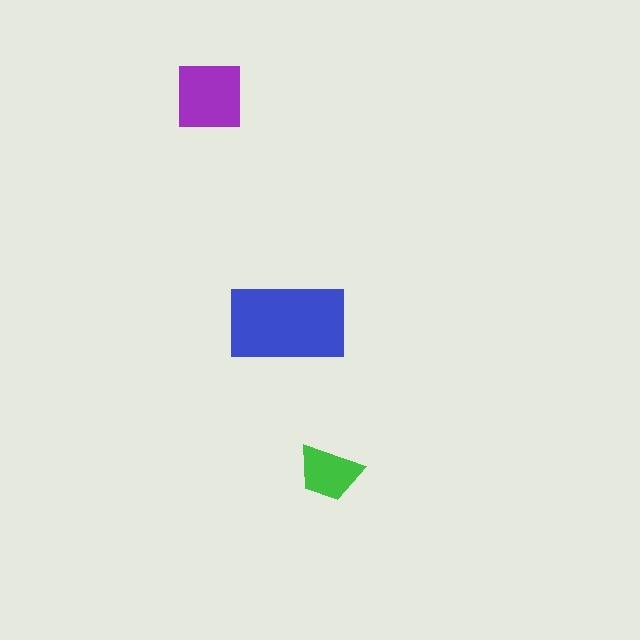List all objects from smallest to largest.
The green trapezoid, the purple square, the blue rectangle.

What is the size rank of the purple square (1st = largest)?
2nd.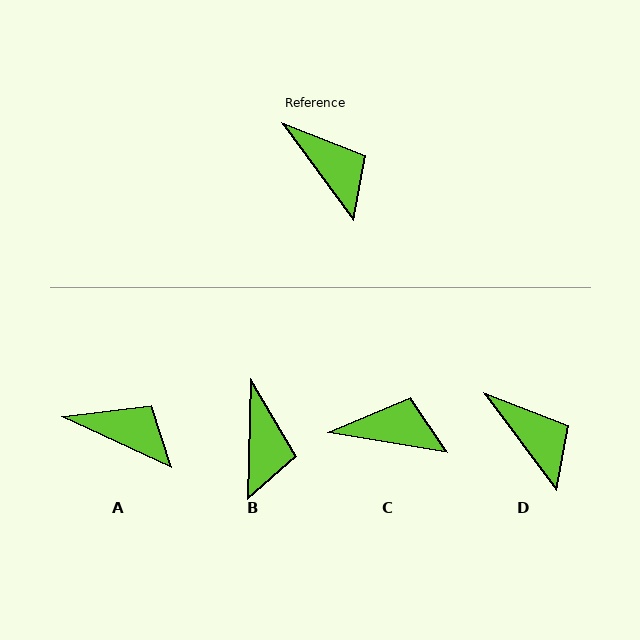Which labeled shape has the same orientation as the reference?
D.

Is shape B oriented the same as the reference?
No, it is off by about 38 degrees.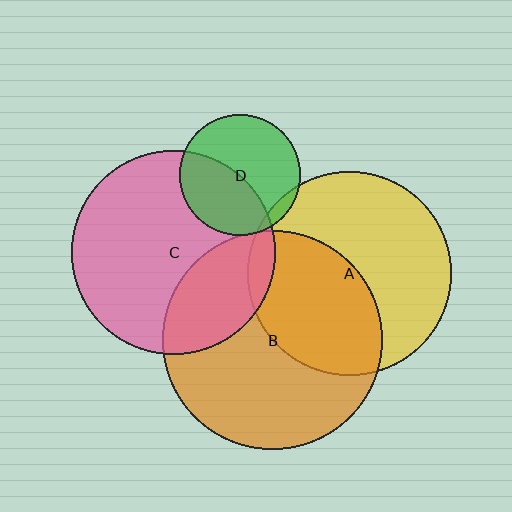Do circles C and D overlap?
Yes.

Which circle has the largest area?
Circle B (orange).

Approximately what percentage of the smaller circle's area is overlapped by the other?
Approximately 45%.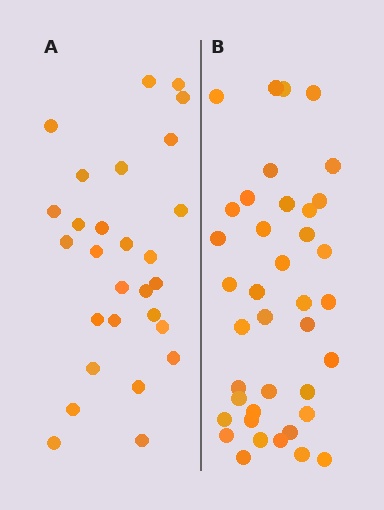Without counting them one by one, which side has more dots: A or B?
Region B (the right region) has more dots.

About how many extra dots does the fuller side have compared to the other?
Region B has roughly 12 or so more dots than region A.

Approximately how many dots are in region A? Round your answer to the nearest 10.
About 30 dots. (The exact count is 28, which rounds to 30.)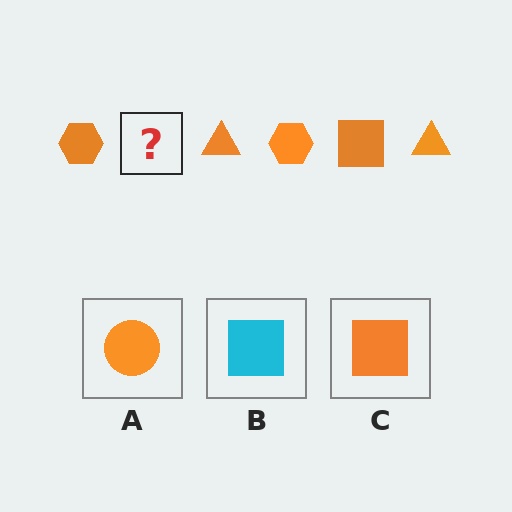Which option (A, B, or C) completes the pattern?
C.